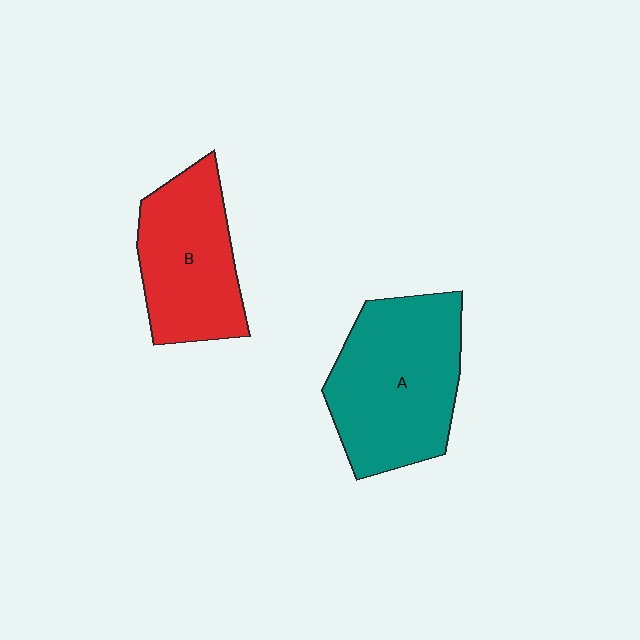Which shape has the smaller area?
Shape B (red).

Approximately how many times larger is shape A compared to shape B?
Approximately 1.3 times.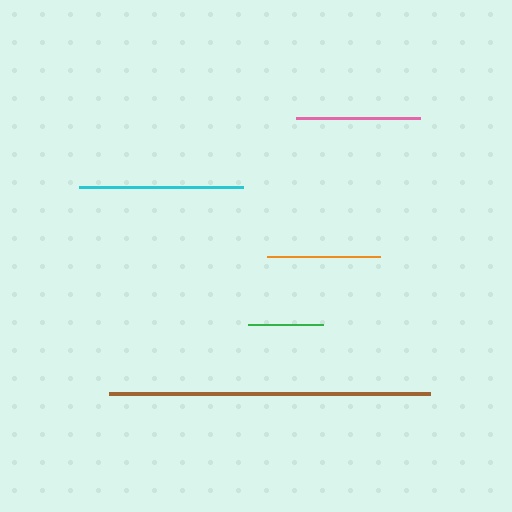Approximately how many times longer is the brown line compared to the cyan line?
The brown line is approximately 2.0 times the length of the cyan line.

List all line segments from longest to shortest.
From longest to shortest: brown, cyan, pink, orange, green.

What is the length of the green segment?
The green segment is approximately 75 pixels long.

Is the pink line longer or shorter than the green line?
The pink line is longer than the green line.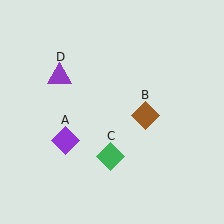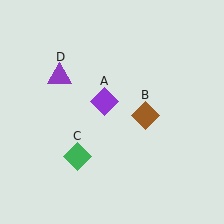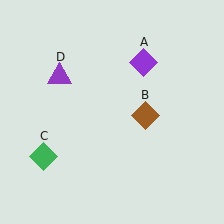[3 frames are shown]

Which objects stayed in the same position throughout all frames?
Brown diamond (object B) and purple triangle (object D) remained stationary.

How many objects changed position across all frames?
2 objects changed position: purple diamond (object A), green diamond (object C).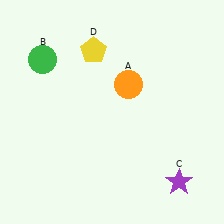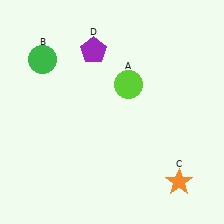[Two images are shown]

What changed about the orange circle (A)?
In Image 1, A is orange. In Image 2, it changed to lime.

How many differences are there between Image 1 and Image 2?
There are 3 differences between the two images.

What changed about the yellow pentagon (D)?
In Image 1, D is yellow. In Image 2, it changed to purple.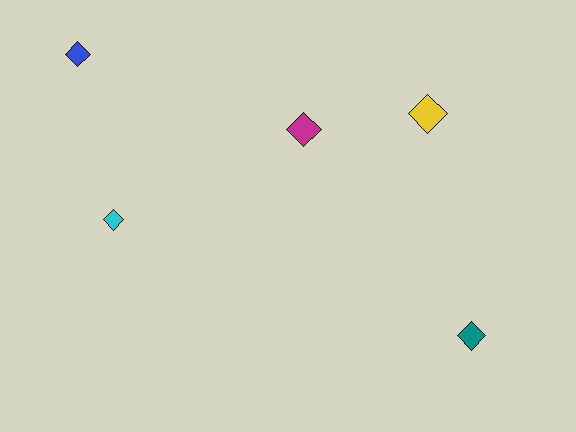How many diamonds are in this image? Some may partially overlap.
There are 5 diamonds.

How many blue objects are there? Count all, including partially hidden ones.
There is 1 blue object.